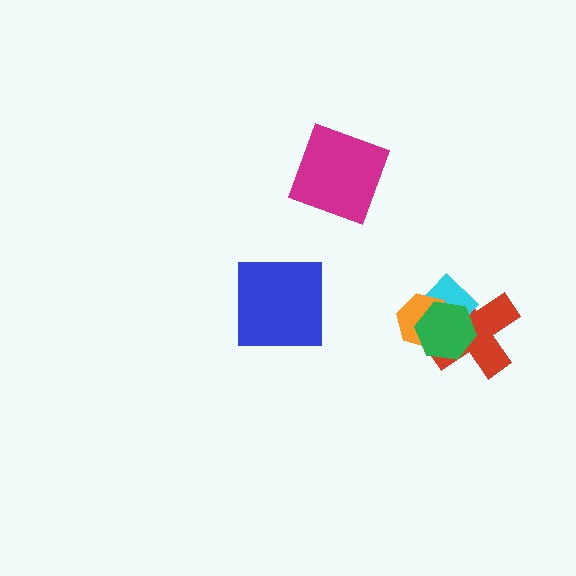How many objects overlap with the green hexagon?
3 objects overlap with the green hexagon.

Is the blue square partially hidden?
No, no other shape covers it.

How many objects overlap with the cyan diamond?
3 objects overlap with the cyan diamond.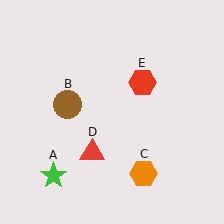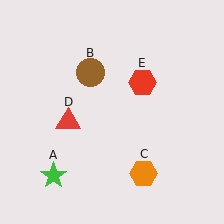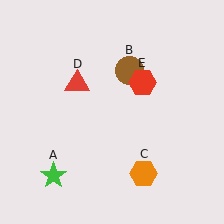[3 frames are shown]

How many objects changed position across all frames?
2 objects changed position: brown circle (object B), red triangle (object D).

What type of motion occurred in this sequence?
The brown circle (object B), red triangle (object D) rotated clockwise around the center of the scene.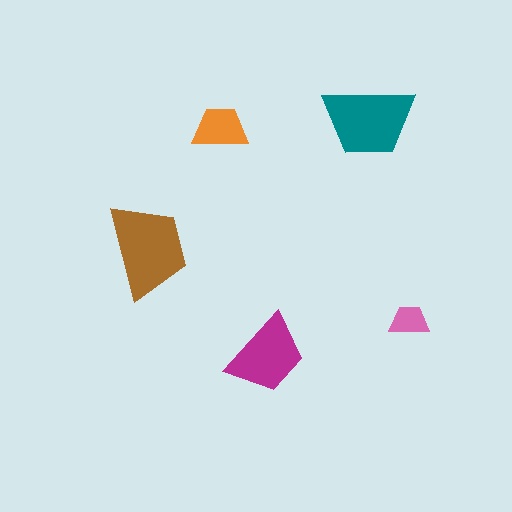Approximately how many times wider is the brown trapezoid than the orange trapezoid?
About 1.5 times wider.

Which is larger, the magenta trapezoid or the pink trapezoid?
The magenta one.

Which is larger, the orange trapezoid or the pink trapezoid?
The orange one.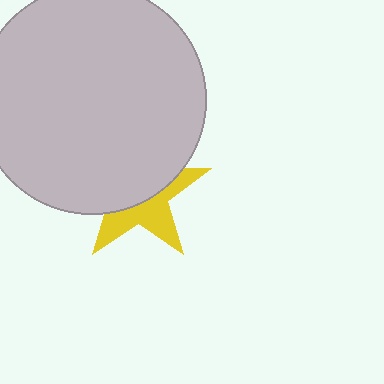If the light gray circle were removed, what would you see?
You would see the complete yellow star.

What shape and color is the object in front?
The object in front is a light gray circle.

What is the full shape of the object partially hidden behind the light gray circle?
The partially hidden object is a yellow star.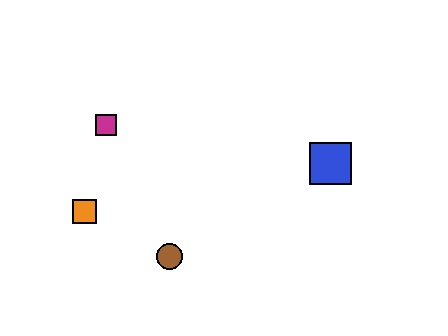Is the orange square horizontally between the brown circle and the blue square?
No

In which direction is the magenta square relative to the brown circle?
The magenta square is above the brown circle.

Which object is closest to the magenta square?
The orange square is closest to the magenta square.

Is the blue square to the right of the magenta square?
Yes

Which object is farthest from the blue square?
The orange square is farthest from the blue square.